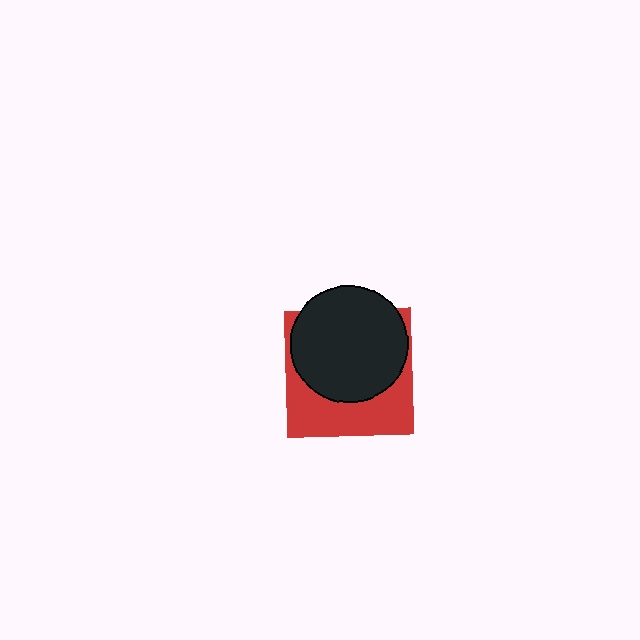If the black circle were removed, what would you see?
You would see the complete red square.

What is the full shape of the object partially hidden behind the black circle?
The partially hidden object is a red square.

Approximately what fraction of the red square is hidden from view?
Roughly 58% of the red square is hidden behind the black circle.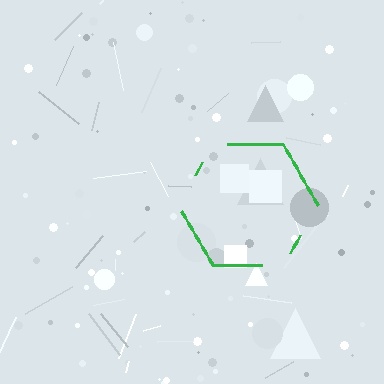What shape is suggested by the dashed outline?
The dashed outline suggests a hexagon.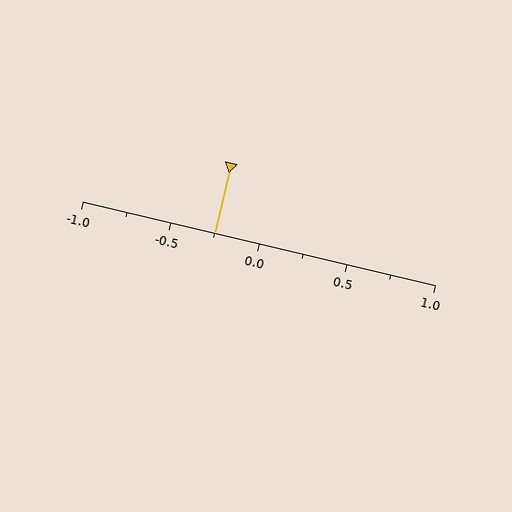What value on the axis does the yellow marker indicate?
The marker indicates approximately -0.25.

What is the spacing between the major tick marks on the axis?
The major ticks are spaced 0.5 apart.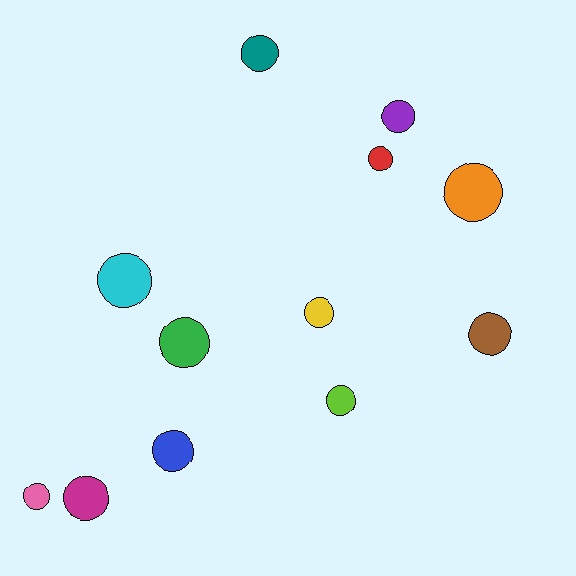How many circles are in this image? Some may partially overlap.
There are 12 circles.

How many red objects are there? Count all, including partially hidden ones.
There is 1 red object.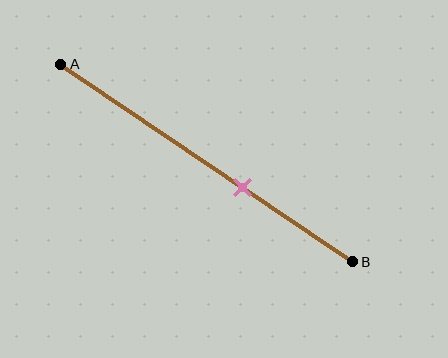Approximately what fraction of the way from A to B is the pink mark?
The pink mark is approximately 60% of the way from A to B.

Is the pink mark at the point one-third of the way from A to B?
No, the mark is at about 60% from A, not at the 33% one-third point.